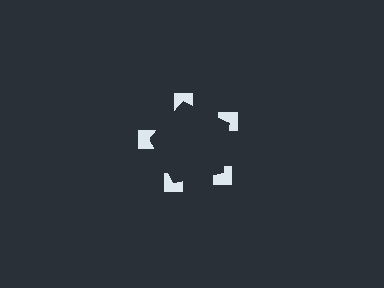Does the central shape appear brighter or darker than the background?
It typically appears slightly darker than the background, even though no actual brightness change is drawn.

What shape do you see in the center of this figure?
An illusory pentagon — its edges are inferred from the aligned wedge cuts in the notched squares, not physically drawn.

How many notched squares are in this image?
There are 5 — one at each vertex of the illusory pentagon.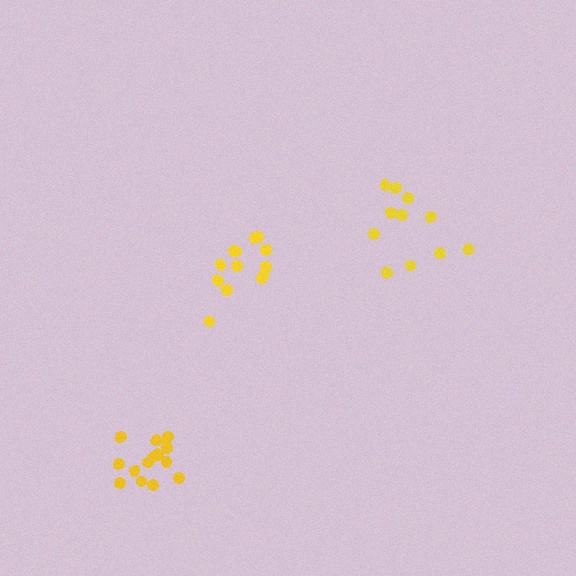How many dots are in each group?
Group 1: 11 dots, Group 2: 15 dots, Group 3: 13 dots (39 total).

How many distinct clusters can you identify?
There are 3 distinct clusters.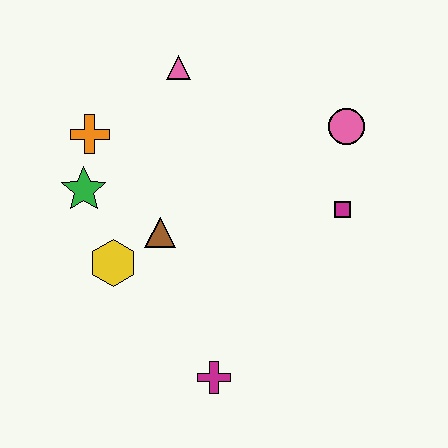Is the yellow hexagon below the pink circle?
Yes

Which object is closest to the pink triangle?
The orange cross is closest to the pink triangle.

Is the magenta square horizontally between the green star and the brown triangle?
No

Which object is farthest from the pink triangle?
The magenta cross is farthest from the pink triangle.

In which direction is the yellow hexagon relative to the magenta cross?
The yellow hexagon is above the magenta cross.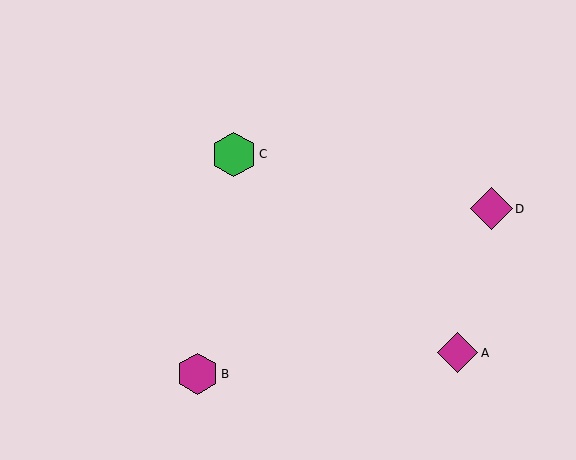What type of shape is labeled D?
Shape D is a magenta diamond.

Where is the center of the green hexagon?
The center of the green hexagon is at (234, 154).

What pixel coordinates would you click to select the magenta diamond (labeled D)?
Click at (491, 209) to select the magenta diamond D.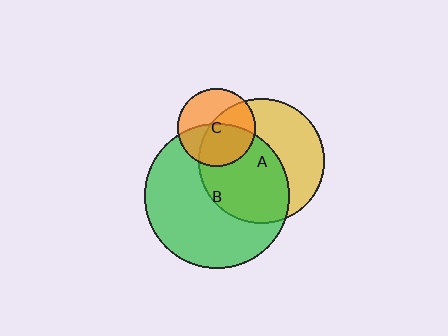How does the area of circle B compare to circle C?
Approximately 3.5 times.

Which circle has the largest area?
Circle B (green).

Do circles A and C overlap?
Yes.